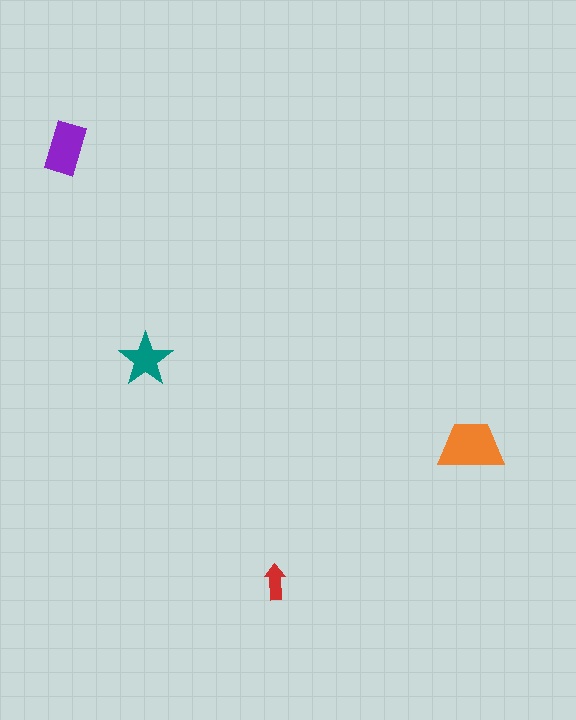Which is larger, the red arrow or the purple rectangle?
The purple rectangle.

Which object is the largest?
The orange trapezoid.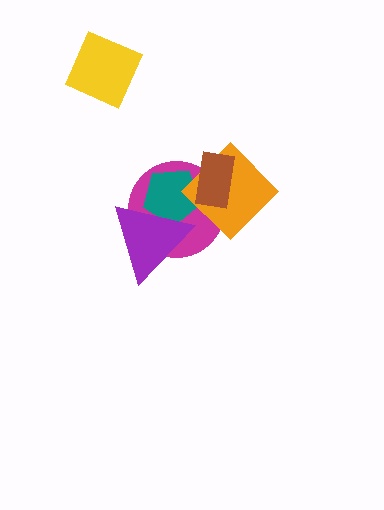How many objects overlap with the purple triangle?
2 objects overlap with the purple triangle.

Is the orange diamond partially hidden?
Yes, it is partially covered by another shape.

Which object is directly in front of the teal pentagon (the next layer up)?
The orange diamond is directly in front of the teal pentagon.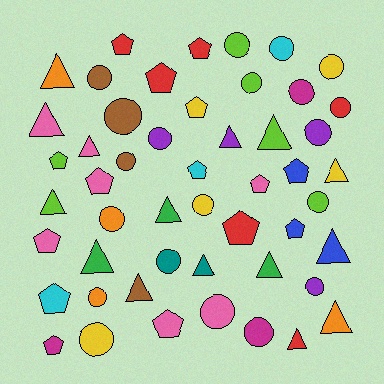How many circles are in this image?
There are 20 circles.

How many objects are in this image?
There are 50 objects.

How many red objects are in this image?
There are 6 red objects.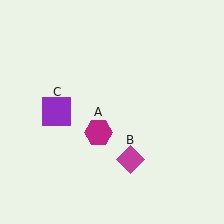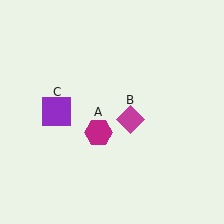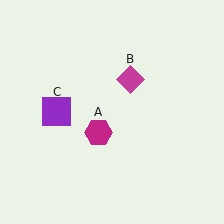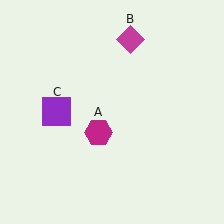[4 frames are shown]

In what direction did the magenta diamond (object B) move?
The magenta diamond (object B) moved up.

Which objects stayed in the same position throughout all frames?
Magenta hexagon (object A) and purple square (object C) remained stationary.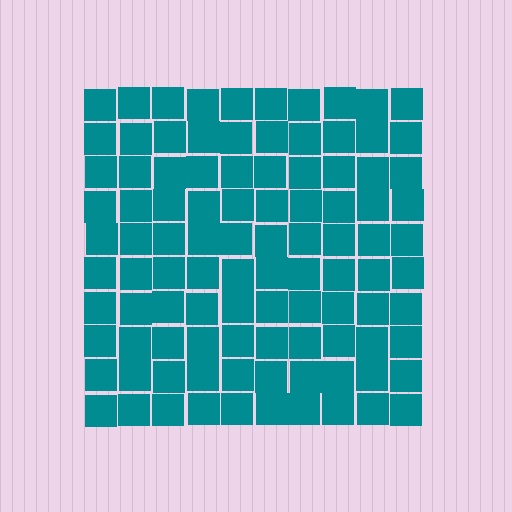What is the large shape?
The large shape is a square.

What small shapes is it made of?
It is made of small squares.